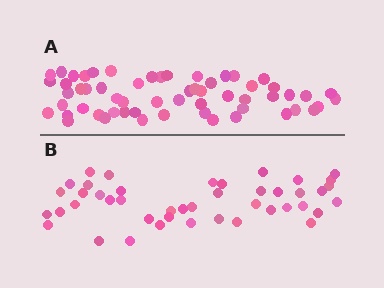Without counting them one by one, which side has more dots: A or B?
Region A (the top region) has more dots.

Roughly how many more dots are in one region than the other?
Region A has approximately 15 more dots than region B.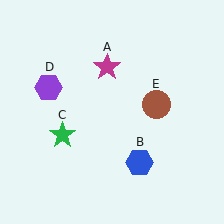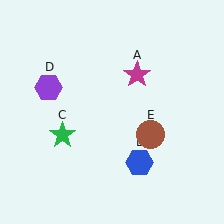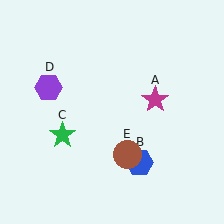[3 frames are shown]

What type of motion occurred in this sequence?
The magenta star (object A), brown circle (object E) rotated clockwise around the center of the scene.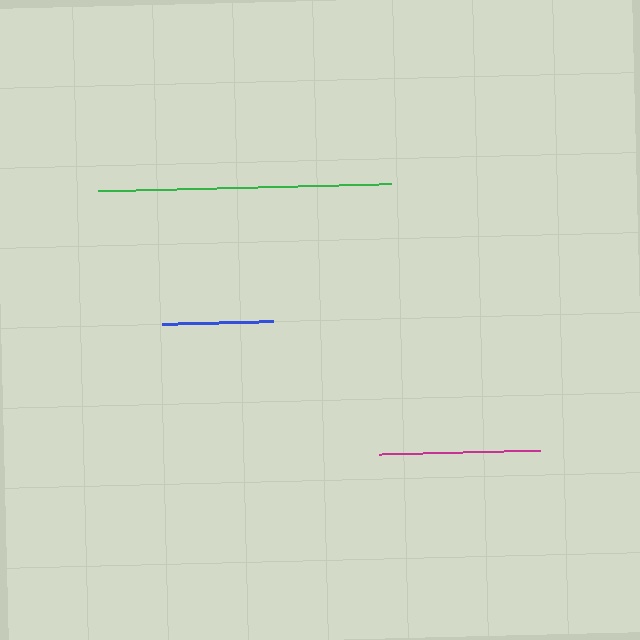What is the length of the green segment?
The green segment is approximately 294 pixels long.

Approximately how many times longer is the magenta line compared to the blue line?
The magenta line is approximately 1.5 times the length of the blue line.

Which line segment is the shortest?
The blue line is the shortest at approximately 111 pixels.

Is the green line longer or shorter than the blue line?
The green line is longer than the blue line.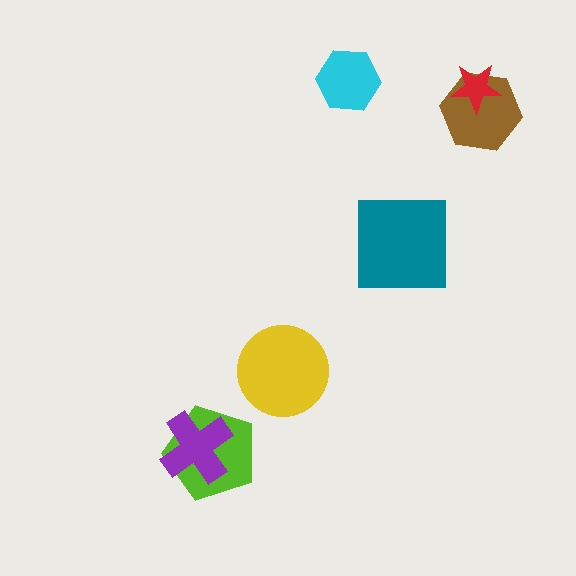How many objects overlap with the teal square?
0 objects overlap with the teal square.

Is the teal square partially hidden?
No, no other shape covers it.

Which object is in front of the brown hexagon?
The red star is in front of the brown hexagon.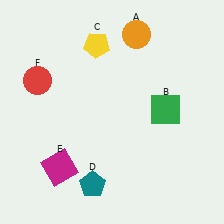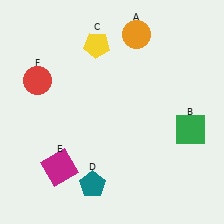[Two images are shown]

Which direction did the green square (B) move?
The green square (B) moved right.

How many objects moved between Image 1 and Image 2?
1 object moved between the two images.